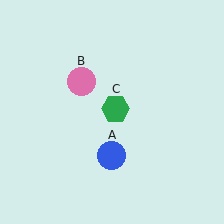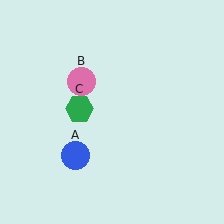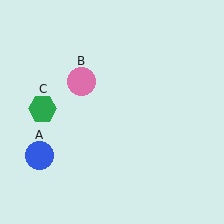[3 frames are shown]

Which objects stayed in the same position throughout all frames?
Pink circle (object B) remained stationary.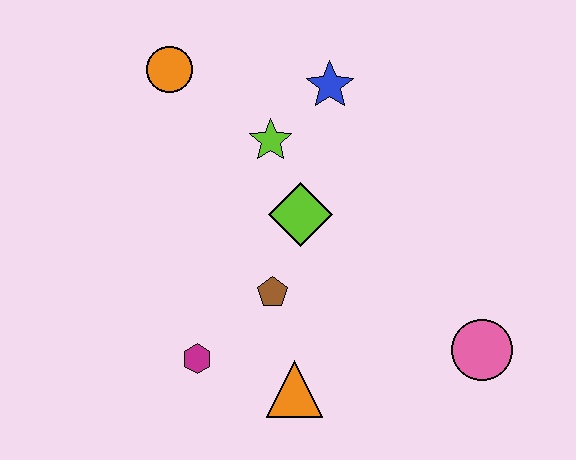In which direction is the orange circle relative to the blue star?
The orange circle is to the left of the blue star.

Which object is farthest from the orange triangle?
The orange circle is farthest from the orange triangle.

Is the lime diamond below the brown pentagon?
No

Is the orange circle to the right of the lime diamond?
No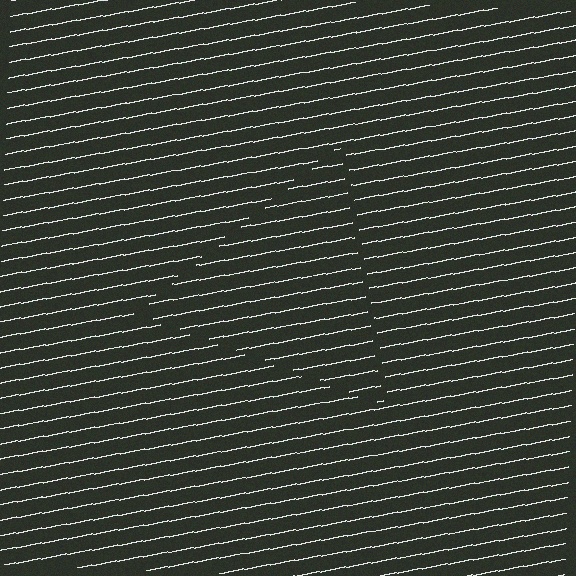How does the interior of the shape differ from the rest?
The interior of the shape contains the same grating, shifted by half a period — the contour is defined by the phase discontinuity where line-ends from the inner and outer gratings abut.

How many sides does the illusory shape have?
3 sides — the line-ends trace a triangle.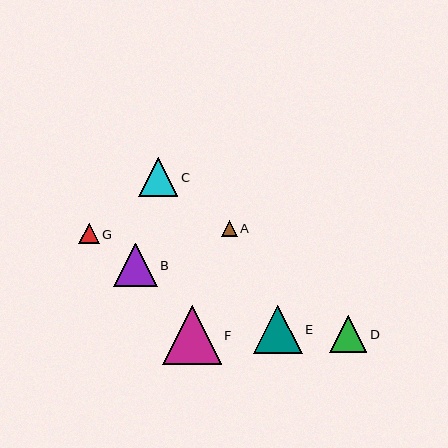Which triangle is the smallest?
Triangle A is the smallest with a size of approximately 15 pixels.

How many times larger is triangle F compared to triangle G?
Triangle F is approximately 2.8 times the size of triangle G.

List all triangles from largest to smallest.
From largest to smallest: F, E, B, C, D, G, A.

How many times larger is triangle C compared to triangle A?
Triangle C is approximately 2.5 times the size of triangle A.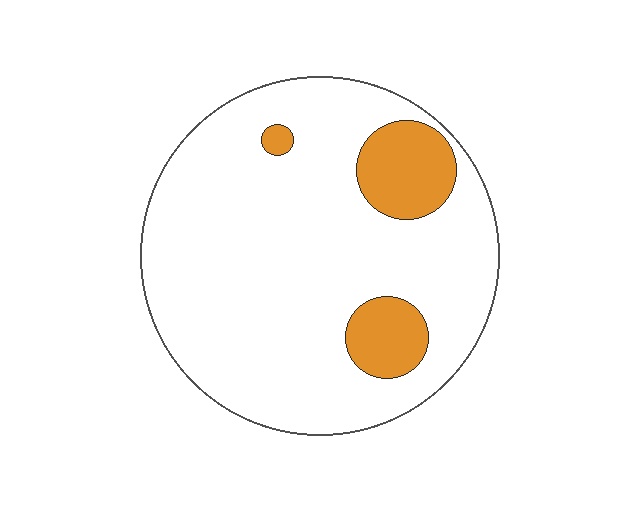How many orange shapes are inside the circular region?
3.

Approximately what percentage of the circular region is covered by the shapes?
Approximately 15%.